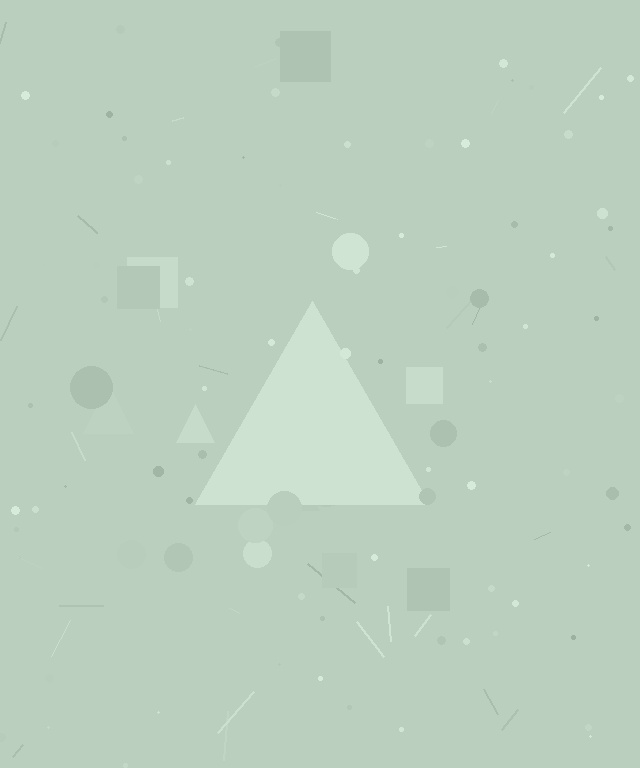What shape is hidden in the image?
A triangle is hidden in the image.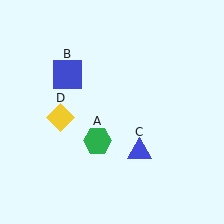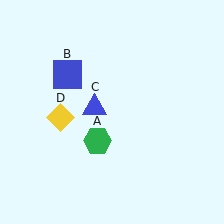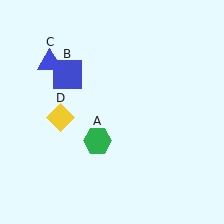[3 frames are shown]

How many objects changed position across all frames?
1 object changed position: blue triangle (object C).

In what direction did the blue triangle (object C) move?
The blue triangle (object C) moved up and to the left.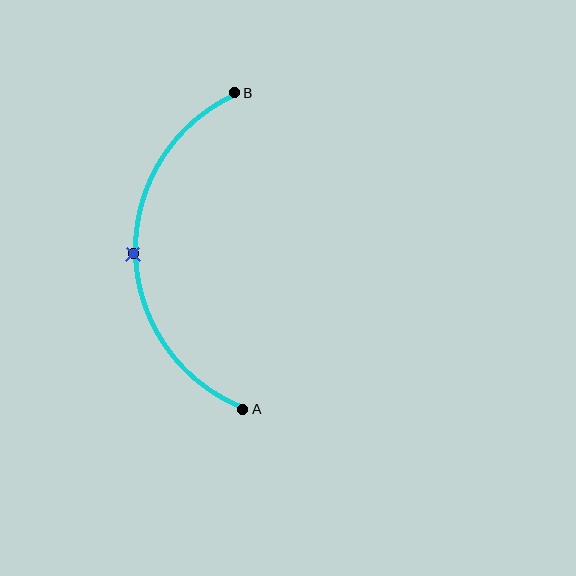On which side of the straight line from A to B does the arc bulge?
The arc bulges to the left of the straight line connecting A and B.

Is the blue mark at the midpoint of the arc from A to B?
Yes. The blue mark lies on the arc at equal arc-length from both A and B — it is the arc midpoint.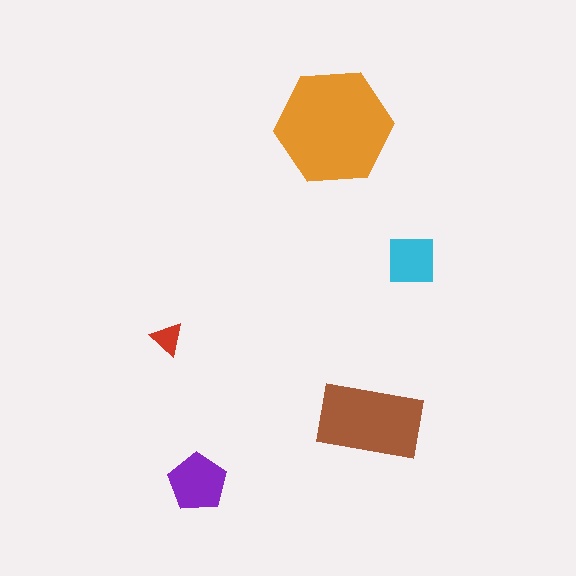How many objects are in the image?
There are 5 objects in the image.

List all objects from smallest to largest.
The red triangle, the cyan square, the purple pentagon, the brown rectangle, the orange hexagon.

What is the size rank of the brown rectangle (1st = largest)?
2nd.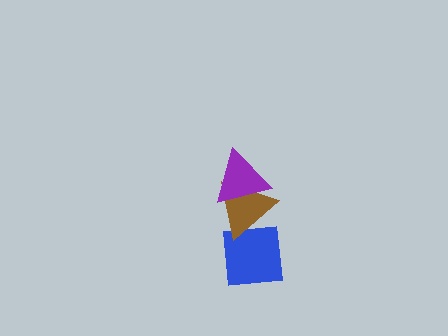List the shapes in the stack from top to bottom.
From top to bottom: the purple triangle, the brown triangle, the blue square.